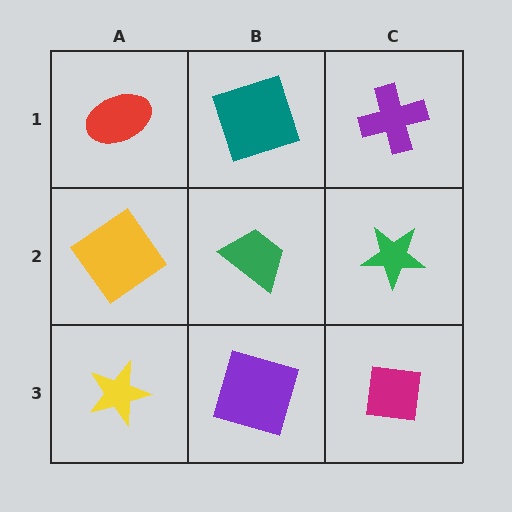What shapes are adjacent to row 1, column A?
A yellow diamond (row 2, column A), a teal square (row 1, column B).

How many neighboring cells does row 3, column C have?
2.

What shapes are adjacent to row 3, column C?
A green star (row 2, column C), a purple square (row 3, column B).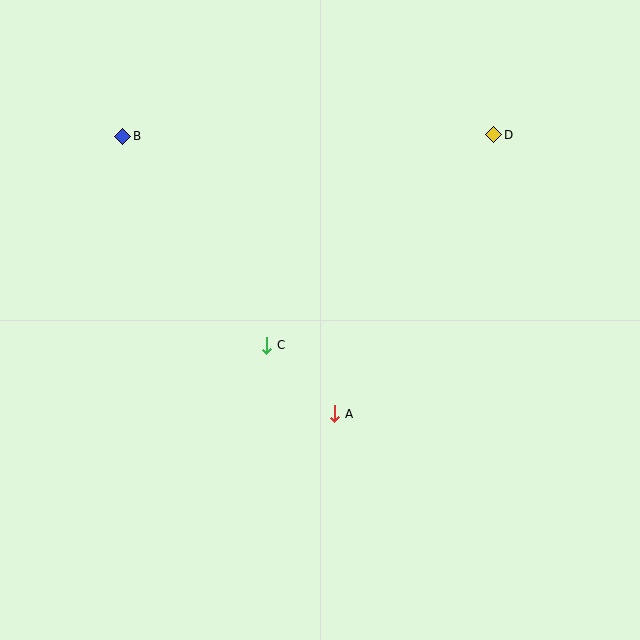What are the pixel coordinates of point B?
Point B is at (123, 136).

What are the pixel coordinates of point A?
Point A is at (335, 414).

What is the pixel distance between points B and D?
The distance between B and D is 371 pixels.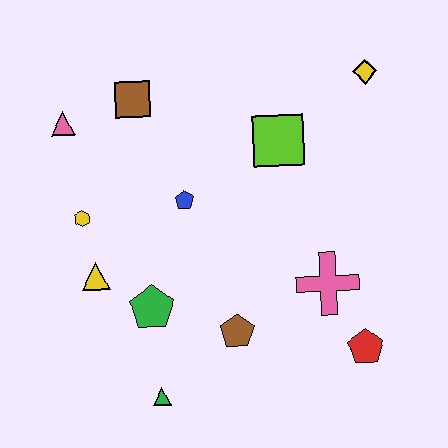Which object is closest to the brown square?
The pink triangle is closest to the brown square.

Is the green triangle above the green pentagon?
No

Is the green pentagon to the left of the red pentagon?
Yes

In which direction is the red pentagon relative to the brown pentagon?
The red pentagon is to the right of the brown pentagon.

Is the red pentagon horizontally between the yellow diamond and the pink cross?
Yes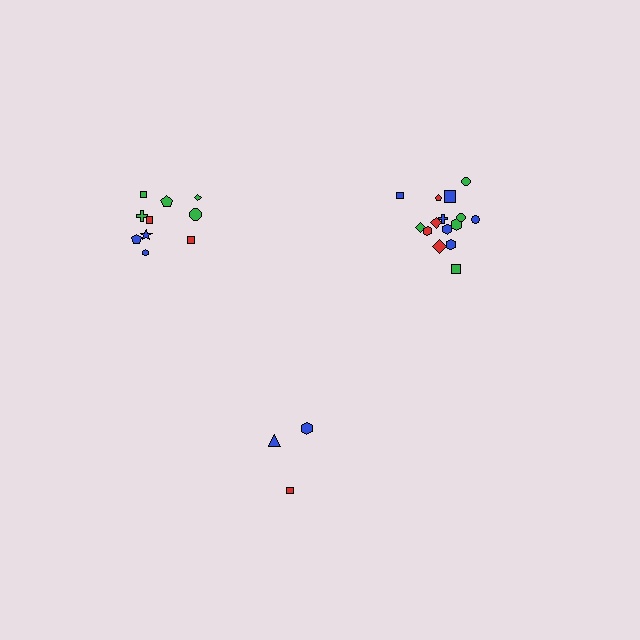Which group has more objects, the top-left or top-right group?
The top-right group.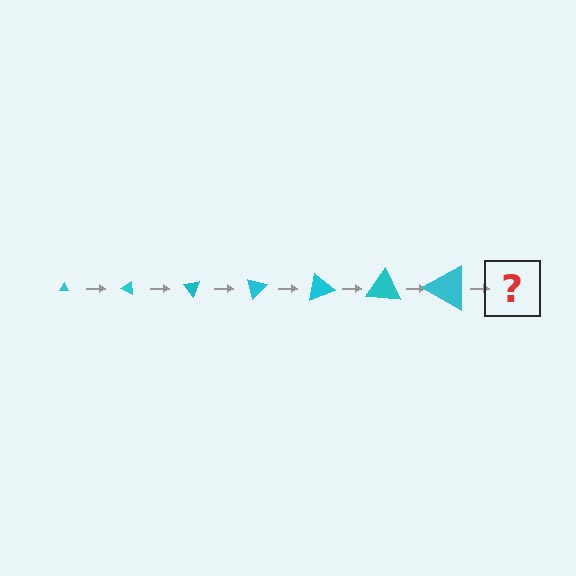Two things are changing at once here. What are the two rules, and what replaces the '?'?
The two rules are that the triangle grows larger each step and it rotates 25 degrees each step. The '?' should be a triangle, larger than the previous one and rotated 175 degrees from the start.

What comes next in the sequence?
The next element should be a triangle, larger than the previous one and rotated 175 degrees from the start.